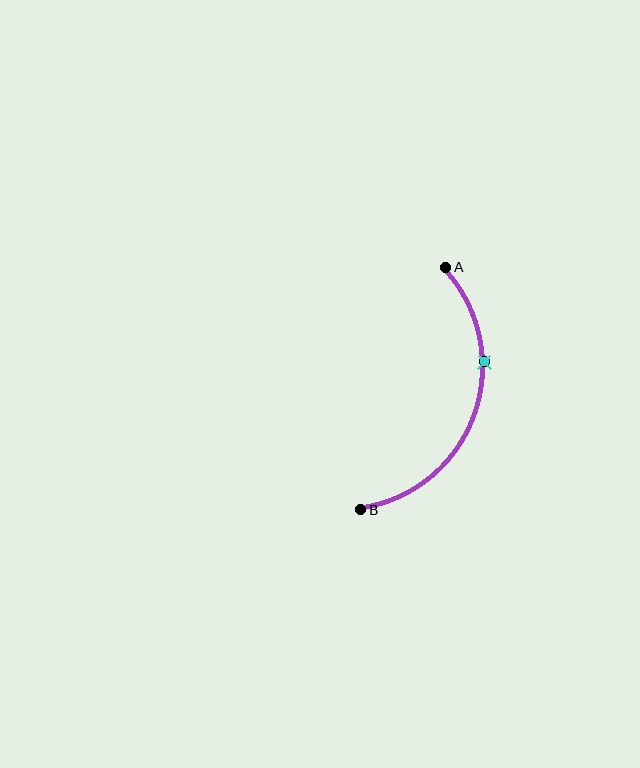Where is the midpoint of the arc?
The arc midpoint is the point on the curve farthest from the straight line joining A and B. It sits to the right of that line.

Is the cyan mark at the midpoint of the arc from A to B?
No. The cyan mark lies on the arc but is closer to endpoint A. The arc midpoint would be at the point on the curve equidistant along the arc from both A and B.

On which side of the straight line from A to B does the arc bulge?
The arc bulges to the right of the straight line connecting A and B.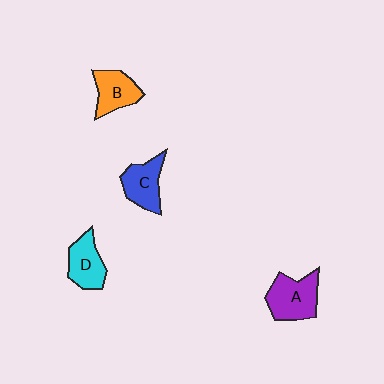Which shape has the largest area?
Shape A (purple).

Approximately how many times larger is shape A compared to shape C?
Approximately 1.2 times.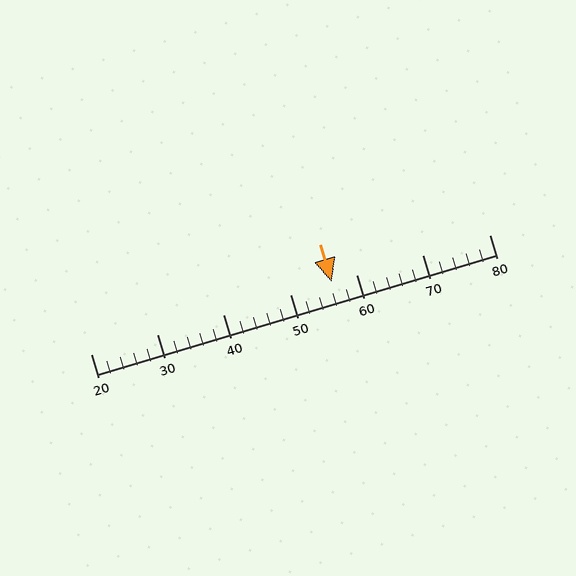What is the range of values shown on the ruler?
The ruler shows values from 20 to 80.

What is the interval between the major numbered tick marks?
The major tick marks are spaced 10 units apart.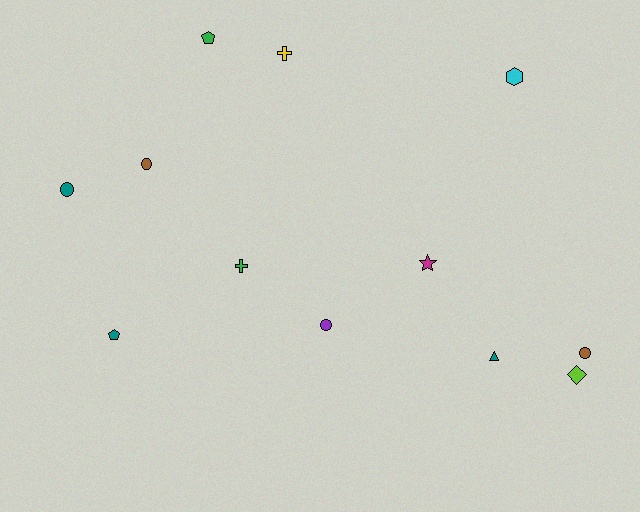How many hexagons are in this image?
There is 1 hexagon.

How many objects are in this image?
There are 12 objects.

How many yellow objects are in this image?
There is 1 yellow object.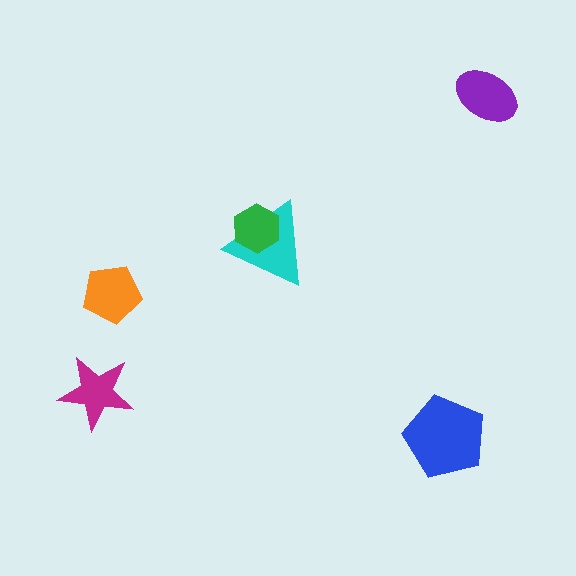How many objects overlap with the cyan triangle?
1 object overlaps with the cyan triangle.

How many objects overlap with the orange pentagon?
0 objects overlap with the orange pentagon.